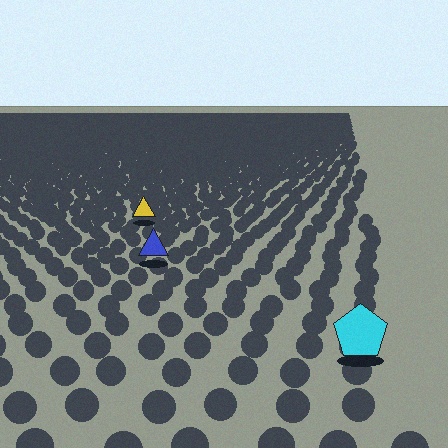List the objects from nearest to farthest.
From nearest to farthest: the cyan pentagon, the blue triangle, the yellow triangle.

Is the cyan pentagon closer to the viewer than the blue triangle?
Yes. The cyan pentagon is closer — you can tell from the texture gradient: the ground texture is coarser near it.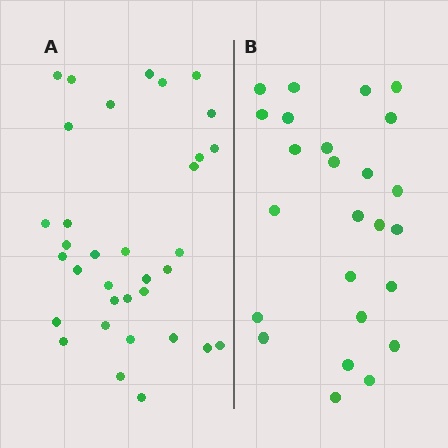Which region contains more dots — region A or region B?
Region A (the left region) has more dots.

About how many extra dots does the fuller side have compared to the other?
Region A has roughly 8 or so more dots than region B.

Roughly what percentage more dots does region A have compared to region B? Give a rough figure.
About 35% more.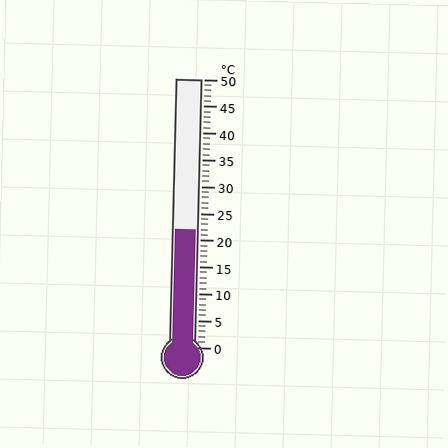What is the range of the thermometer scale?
The thermometer scale ranges from 0°C to 50°C.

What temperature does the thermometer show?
The thermometer shows approximately 22°C.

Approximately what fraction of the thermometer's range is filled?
The thermometer is filled to approximately 45% of its range.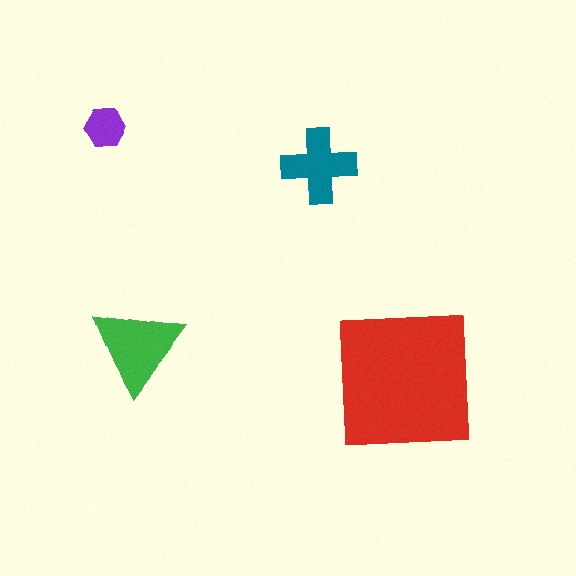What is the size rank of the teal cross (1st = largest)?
3rd.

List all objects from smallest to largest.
The purple hexagon, the teal cross, the green triangle, the red square.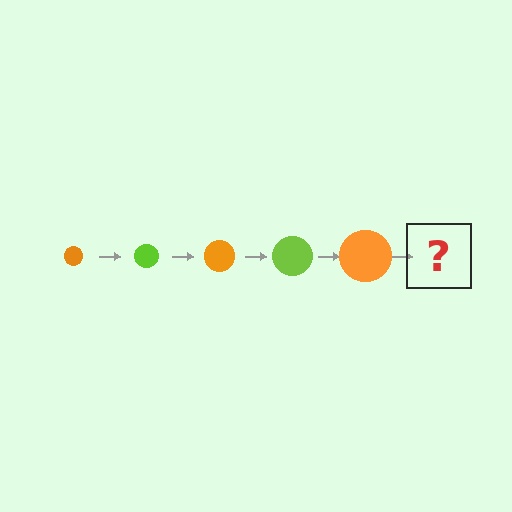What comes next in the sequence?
The next element should be a lime circle, larger than the previous one.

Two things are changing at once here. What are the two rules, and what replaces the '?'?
The two rules are that the circle grows larger each step and the color cycles through orange and lime. The '?' should be a lime circle, larger than the previous one.